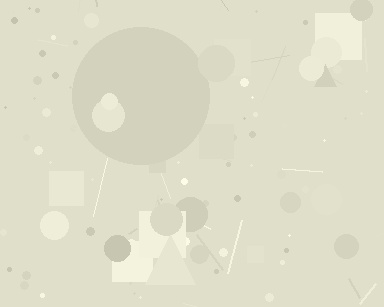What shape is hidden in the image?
A circle is hidden in the image.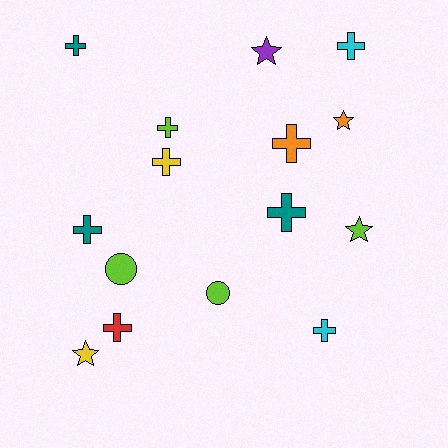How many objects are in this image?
There are 15 objects.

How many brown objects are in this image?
There are no brown objects.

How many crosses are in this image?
There are 9 crosses.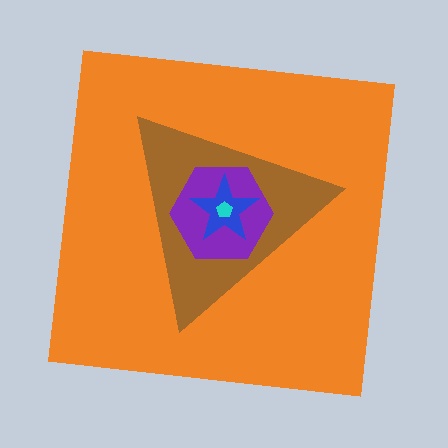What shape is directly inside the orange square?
The brown triangle.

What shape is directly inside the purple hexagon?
The blue star.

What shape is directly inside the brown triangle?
The purple hexagon.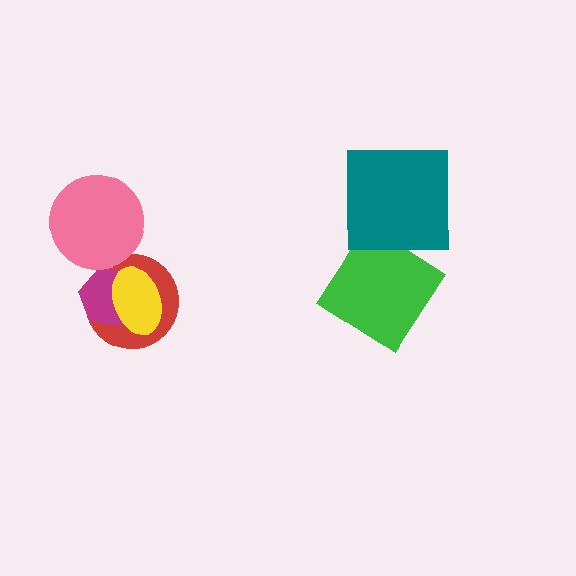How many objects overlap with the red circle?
2 objects overlap with the red circle.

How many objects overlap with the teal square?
0 objects overlap with the teal square.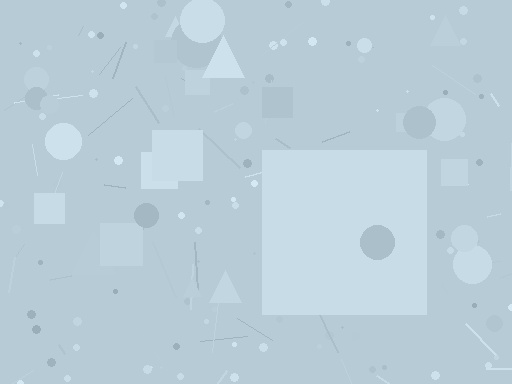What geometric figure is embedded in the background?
A square is embedded in the background.